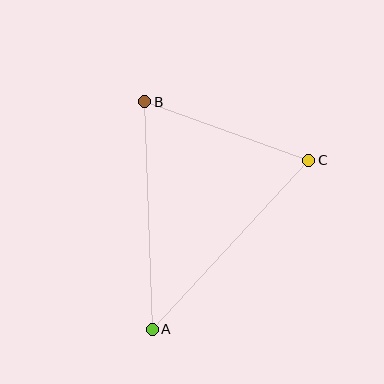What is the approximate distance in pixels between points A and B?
The distance between A and B is approximately 228 pixels.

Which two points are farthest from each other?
Points A and C are farthest from each other.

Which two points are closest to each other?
Points B and C are closest to each other.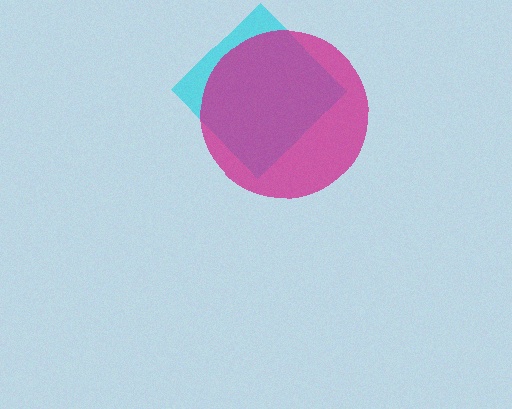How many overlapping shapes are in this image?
There are 2 overlapping shapes in the image.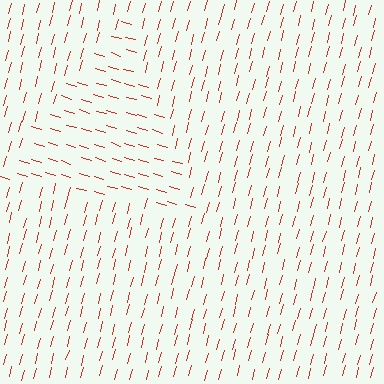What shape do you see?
I see a triangle.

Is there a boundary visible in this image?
Yes, there is a texture boundary formed by a change in line orientation.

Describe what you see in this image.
The image is filled with small red line segments. A triangle region in the image has lines oriented differently from the surrounding lines, creating a visible texture boundary.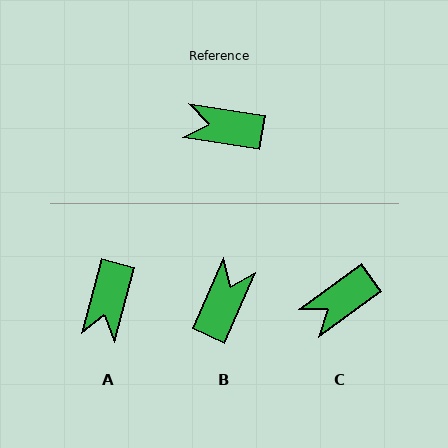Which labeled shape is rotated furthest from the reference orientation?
B, about 105 degrees away.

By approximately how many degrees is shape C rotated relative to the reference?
Approximately 45 degrees counter-clockwise.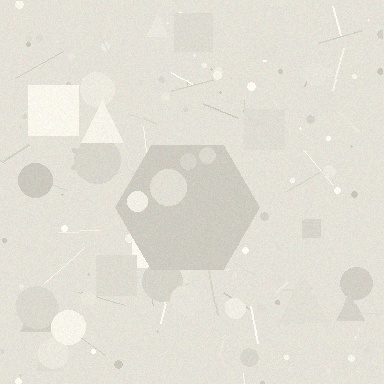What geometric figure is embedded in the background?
A hexagon is embedded in the background.